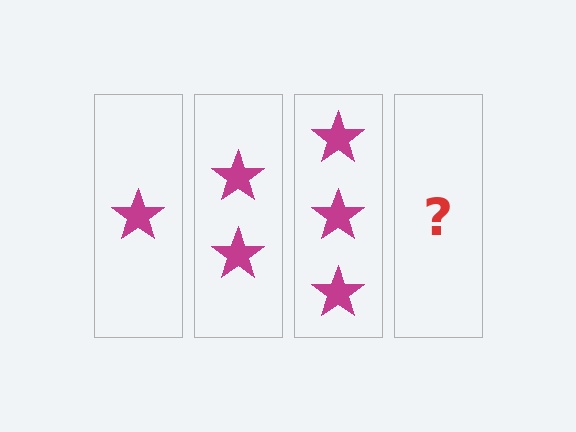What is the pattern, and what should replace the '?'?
The pattern is that each step adds one more star. The '?' should be 4 stars.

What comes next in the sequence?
The next element should be 4 stars.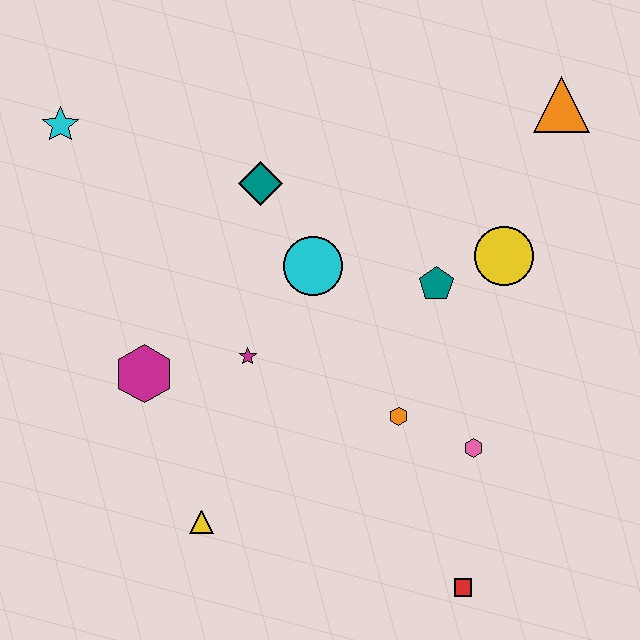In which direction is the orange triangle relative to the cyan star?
The orange triangle is to the right of the cyan star.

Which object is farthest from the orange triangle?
The yellow triangle is farthest from the orange triangle.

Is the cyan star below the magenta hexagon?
No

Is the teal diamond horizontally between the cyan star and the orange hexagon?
Yes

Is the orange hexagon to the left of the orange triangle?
Yes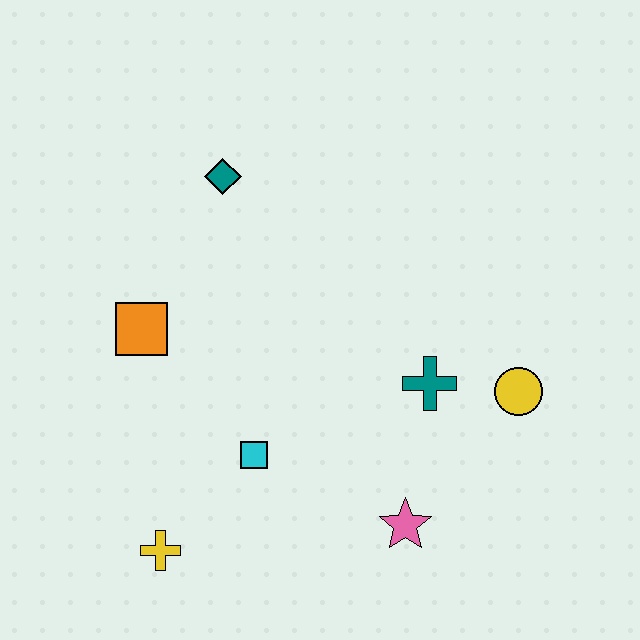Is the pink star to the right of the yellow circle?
No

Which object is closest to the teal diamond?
The orange square is closest to the teal diamond.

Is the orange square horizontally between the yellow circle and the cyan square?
No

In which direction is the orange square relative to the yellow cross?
The orange square is above the yellow cross.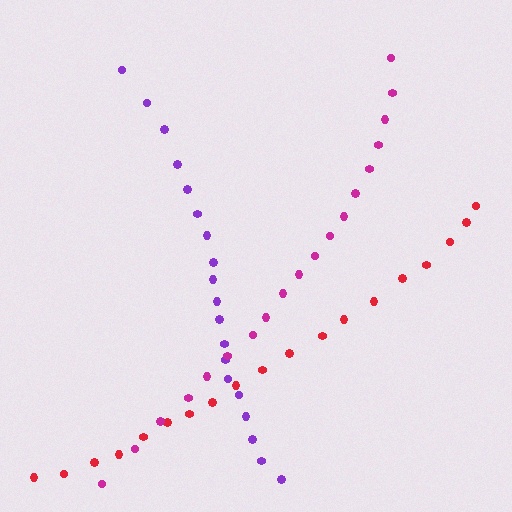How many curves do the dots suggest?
There are 3 distinct paths.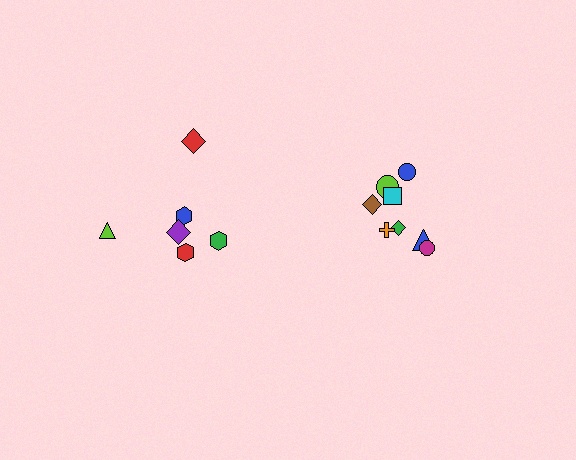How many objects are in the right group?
There are 8 objects.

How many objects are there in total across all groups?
There are 14 objects.